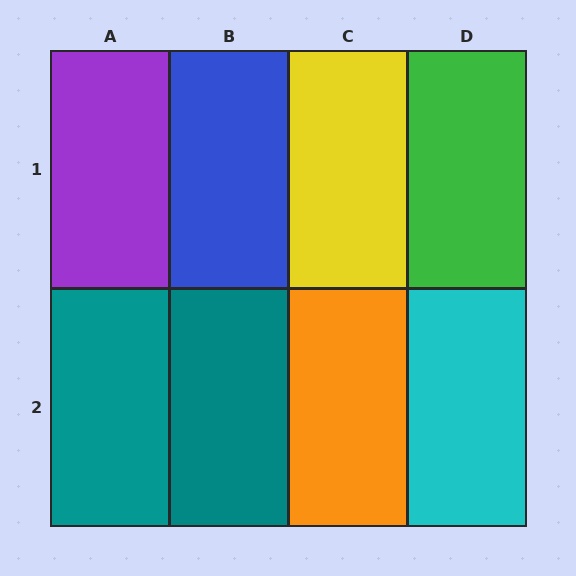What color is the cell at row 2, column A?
Teal.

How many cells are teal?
2 cells are teal.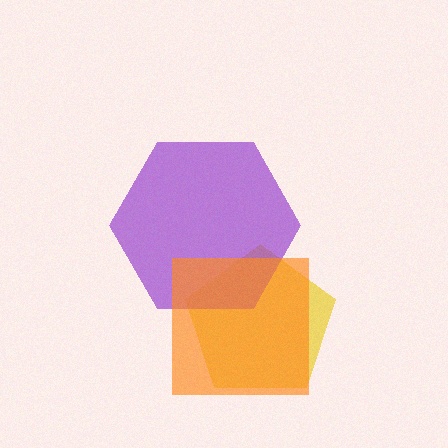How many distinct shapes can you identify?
There are 3 distinct shapes: a yellow pentagon, a purple hexagon, an orange square.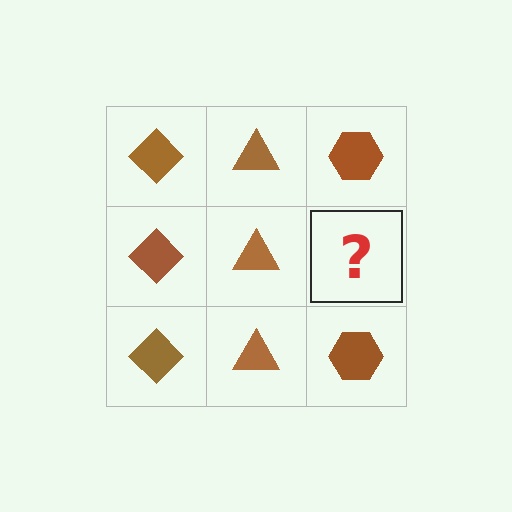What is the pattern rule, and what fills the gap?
The rule is that each column has a consistent shape. The gap should be filled with a brown hexagon.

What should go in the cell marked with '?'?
The missing cell should contain a brown hexagon.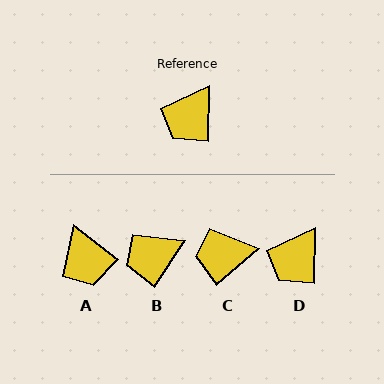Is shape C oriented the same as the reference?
No, it is off by about 48 degrees.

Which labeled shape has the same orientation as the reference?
D.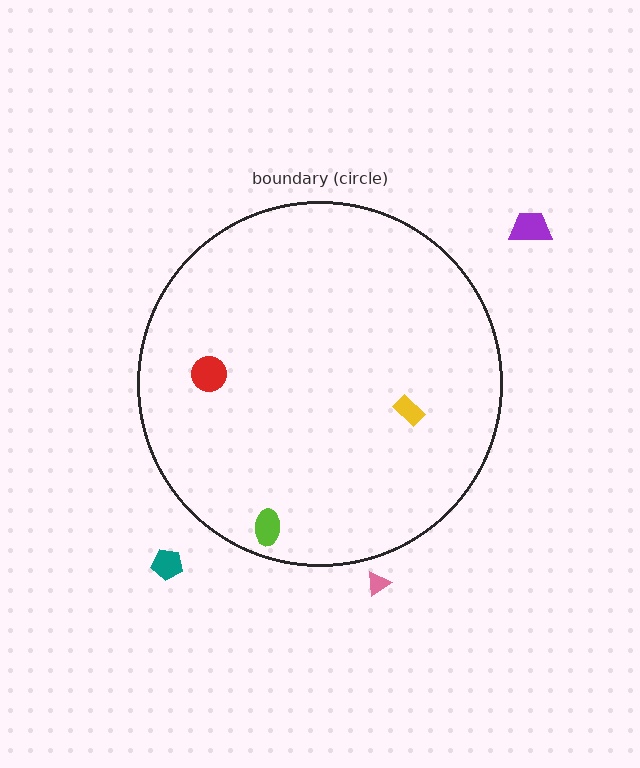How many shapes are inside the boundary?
3 inside, 3 outside.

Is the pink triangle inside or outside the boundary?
Outside.